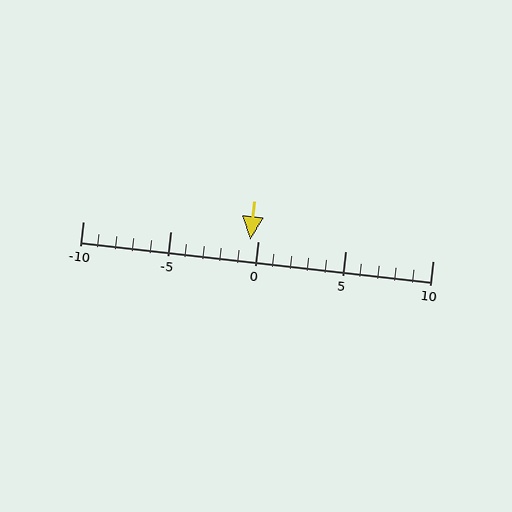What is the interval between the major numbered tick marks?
The major tick marks are spaced 5 units apart.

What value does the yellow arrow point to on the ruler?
The yellow arrow points to approximately 0.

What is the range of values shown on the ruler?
The ruler shows values from -10 to 10.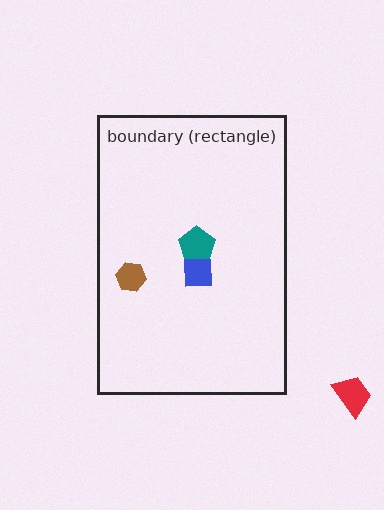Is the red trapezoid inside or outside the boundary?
Outside.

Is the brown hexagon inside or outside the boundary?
Inside.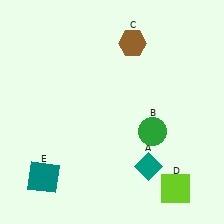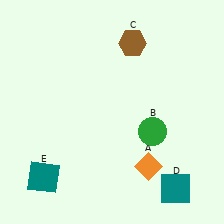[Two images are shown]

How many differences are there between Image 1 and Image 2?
There are 2 differences between the two images.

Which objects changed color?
A changed from teal to orange. D changed from lime to teal.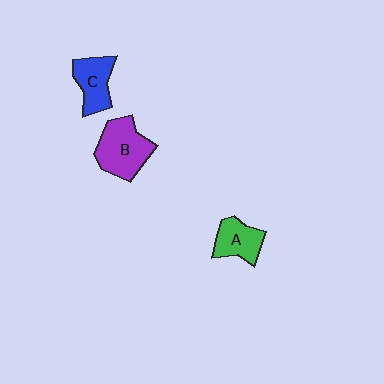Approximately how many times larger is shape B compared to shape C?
Approximately 1.4 times.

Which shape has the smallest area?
Shape A (green).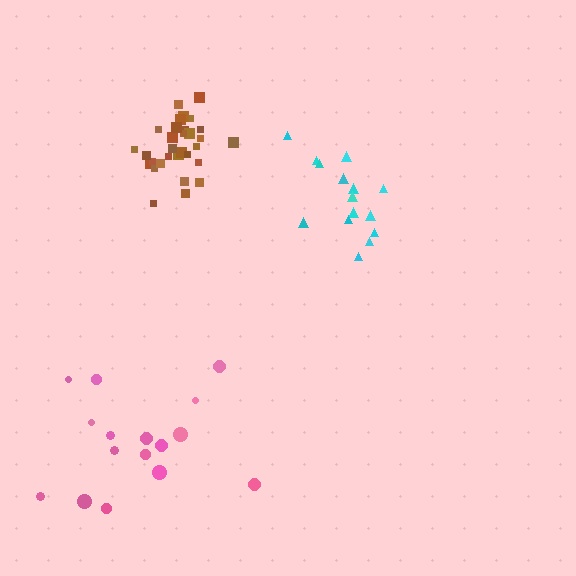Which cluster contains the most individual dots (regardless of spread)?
Brown (31).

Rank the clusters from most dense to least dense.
brown, cyan, pink.